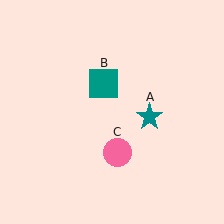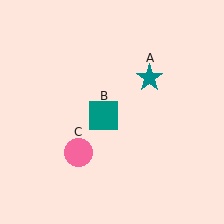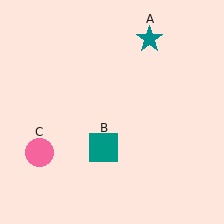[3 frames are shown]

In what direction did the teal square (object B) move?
The teal square (object B) moved down.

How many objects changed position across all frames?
3 objects changed position: teal star (object A), teal square (object B), pink circle (object C).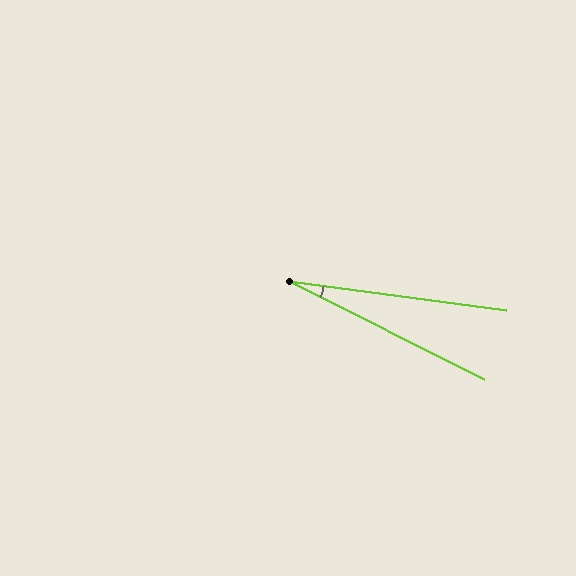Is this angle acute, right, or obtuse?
It is acute.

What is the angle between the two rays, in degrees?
Approximately 19 degrees.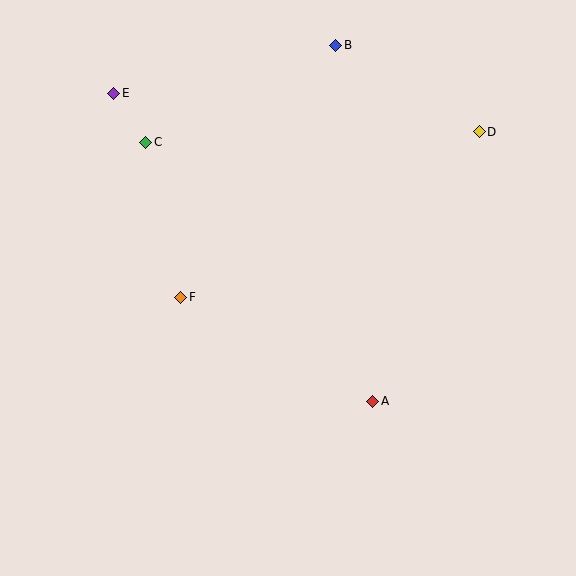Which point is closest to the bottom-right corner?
Point A is closest to the bottom-right corner.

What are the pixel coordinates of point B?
Point B is at (336, 45).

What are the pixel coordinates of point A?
Point A is at (373, 401).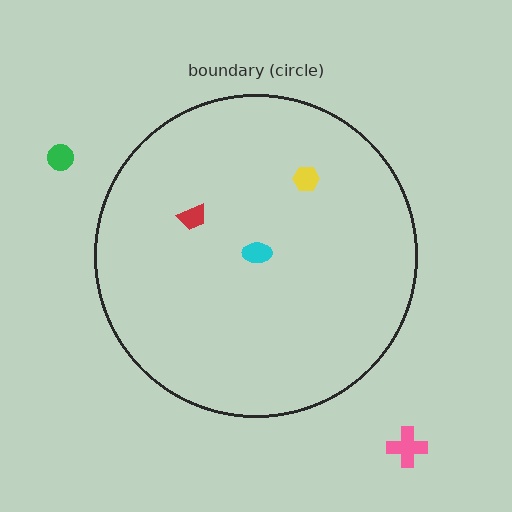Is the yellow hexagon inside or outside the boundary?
Inside.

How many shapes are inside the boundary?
3 inside, 2 outside.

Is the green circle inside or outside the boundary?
Outside.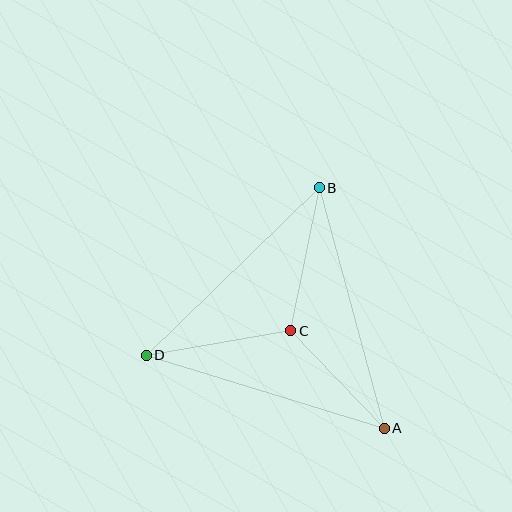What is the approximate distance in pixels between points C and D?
The distance between C and D is approximately 147 pixels.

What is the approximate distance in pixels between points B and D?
The distance between B and D is approximately 241 pixels.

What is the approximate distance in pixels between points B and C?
The distance between B and C is approximately 146 pixels.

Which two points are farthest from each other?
Points A and D are farthest from each other.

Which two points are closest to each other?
Points A and C are closest to each other.